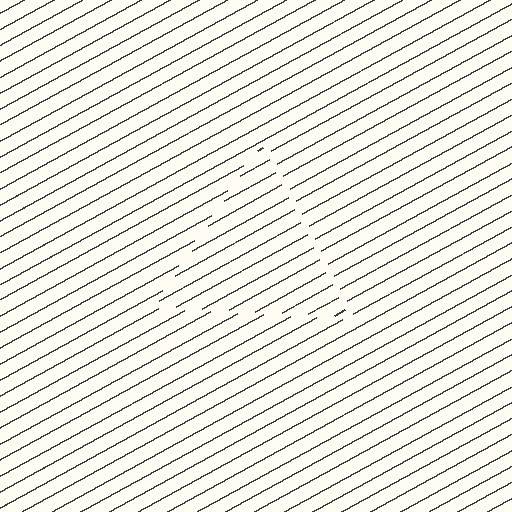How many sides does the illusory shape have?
3 sides — the line-ends trace a triangle.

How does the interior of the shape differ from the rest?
The interior of the shape contains the same grating, shifted by half a period — the contour is defined by the phase discontinuity where line-ends from the inner and outer gratings abut.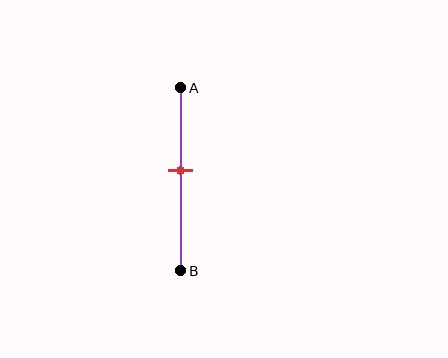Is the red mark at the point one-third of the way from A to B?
No, the mark is at about 45% from A, not at the 33% one-third point.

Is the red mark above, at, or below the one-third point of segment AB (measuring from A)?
The red mark is below the one-third point of segment AB.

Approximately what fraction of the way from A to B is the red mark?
The red mark is approximately 45% of the way from A to B.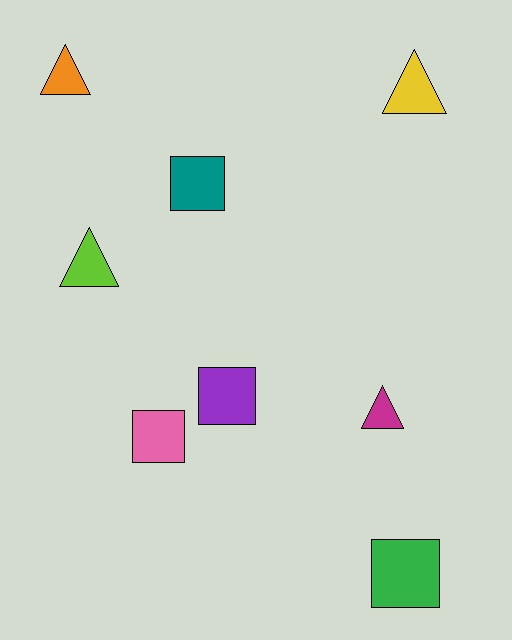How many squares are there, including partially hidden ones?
There are 4 squares.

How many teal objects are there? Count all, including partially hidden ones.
There is 1 teal object.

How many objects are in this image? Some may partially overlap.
There are 8 objects.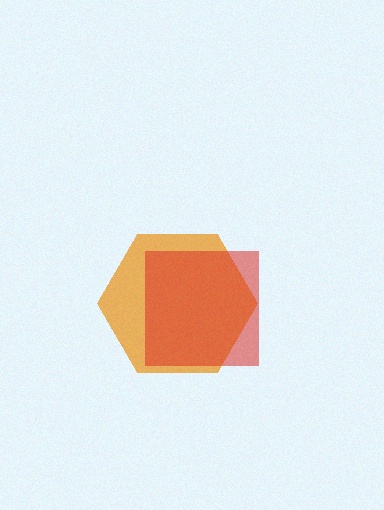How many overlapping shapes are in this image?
There are 2 overlapping shapes in the image.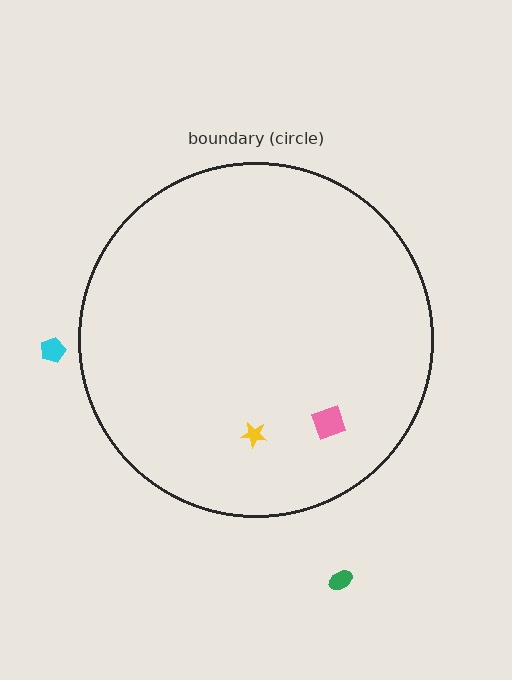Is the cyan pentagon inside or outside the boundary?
Outside.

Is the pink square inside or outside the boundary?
Inside.